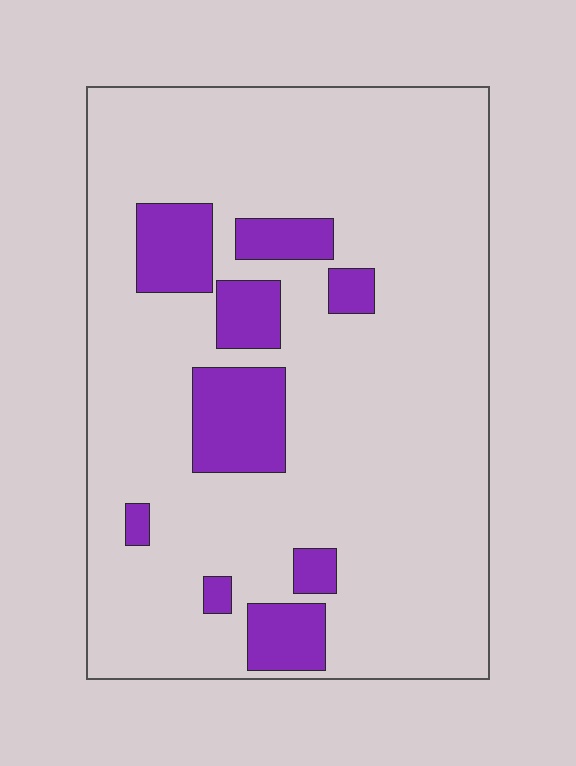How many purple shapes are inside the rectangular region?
9.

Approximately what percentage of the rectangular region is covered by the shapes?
Approximately 15%.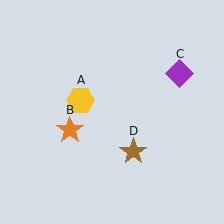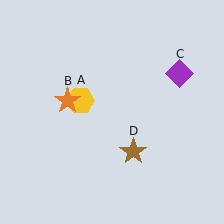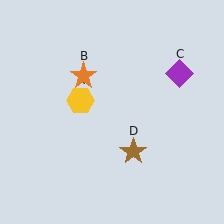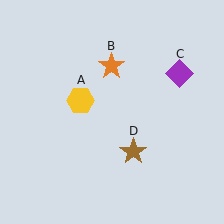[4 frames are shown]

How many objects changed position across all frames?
1 object changed position: orange star (object B).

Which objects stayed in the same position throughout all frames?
Yellow hexagon (object A) and purple diamond (object C) and brown star (object D) remained stationary.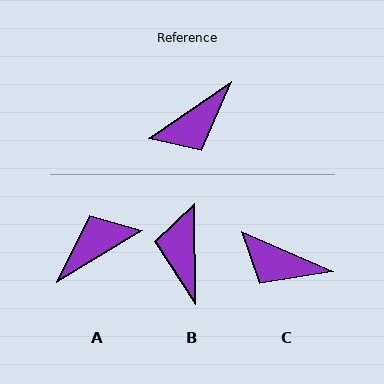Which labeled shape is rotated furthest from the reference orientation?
A, about 177 degrees away.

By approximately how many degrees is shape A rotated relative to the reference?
Approximately 177 degrees counter-clockwise.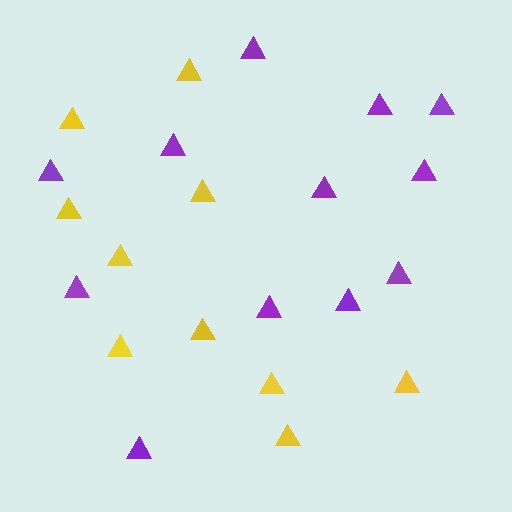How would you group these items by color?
There are 2 groups: one group of yellow triangles (10) and one group of purple triangles (12).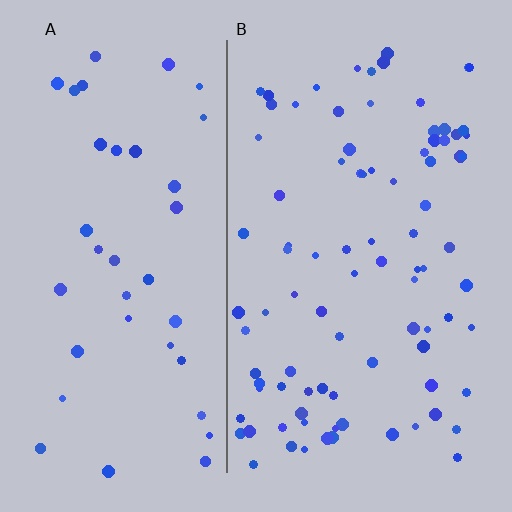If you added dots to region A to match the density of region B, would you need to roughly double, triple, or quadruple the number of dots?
Approximately double.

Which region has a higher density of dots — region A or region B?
B (the right).